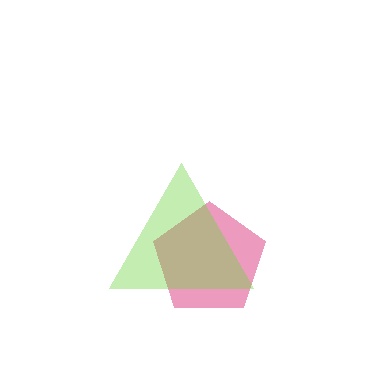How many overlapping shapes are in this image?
There are 2 overlapping shapes in the image.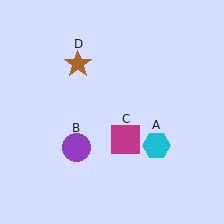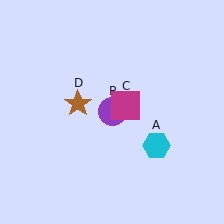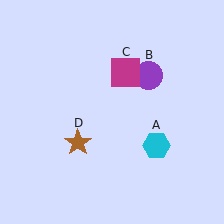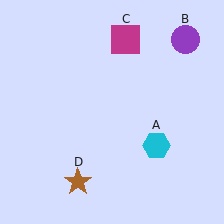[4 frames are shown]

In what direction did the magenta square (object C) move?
The magenta square (object C) moved up.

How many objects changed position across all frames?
3 objects changed position: purple circle (object B), magenta square (object C), brown star (object D).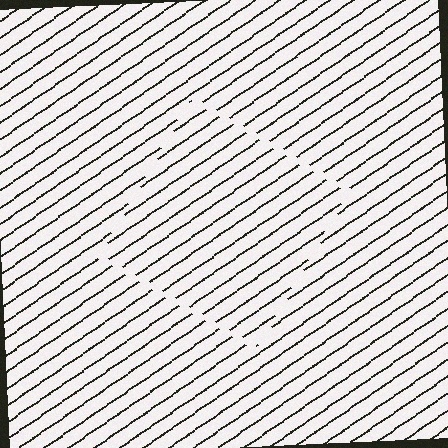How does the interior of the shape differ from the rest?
The interior of the shape contains the same grating, shifted by half a period — the contour is defined by the phase discontinuity where line-ends from the inner and outer gratings abut.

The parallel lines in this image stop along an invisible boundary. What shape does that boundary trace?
An illusory square. The interior of the shape contains the same grating, shifted by half a period — the contour is defined by the phase discontinuity where line-ends from the inner and outer gratings abut.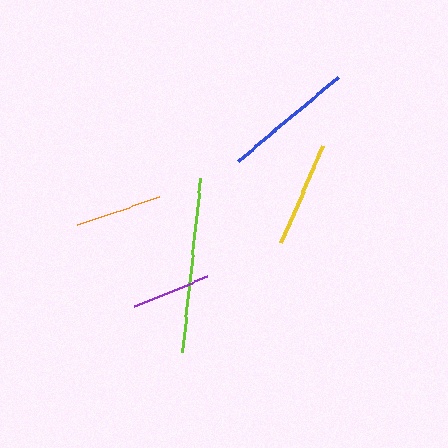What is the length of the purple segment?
The purple segment is approximately 78 pixels long.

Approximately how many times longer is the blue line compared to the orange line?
The blue line is approximately 1.5 times the length of the orange line.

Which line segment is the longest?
The lime line is the longest at approximately 174 pixels.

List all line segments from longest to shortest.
From longest to shortest: lime, blue, yellow, orange, purple.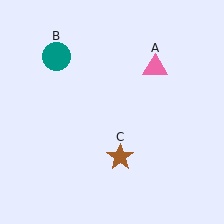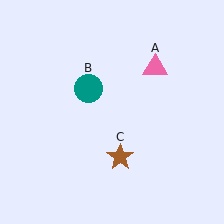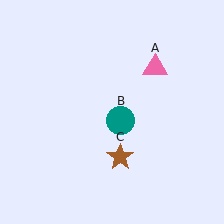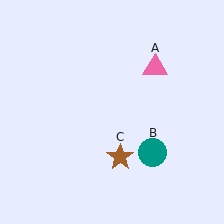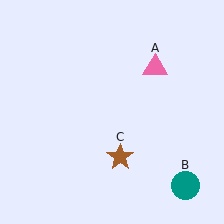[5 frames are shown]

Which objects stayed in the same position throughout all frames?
Pink triangle (object A) and brown star (object C) remained stationary.